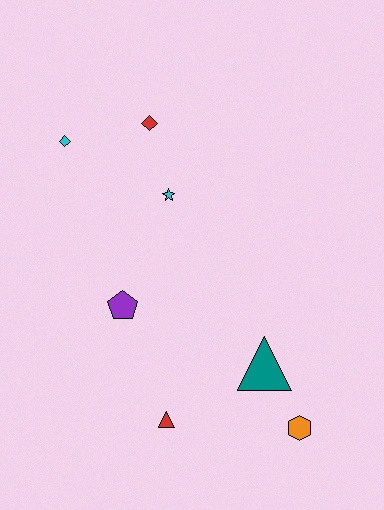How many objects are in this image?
There are 7 objects.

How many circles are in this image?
There are no circles.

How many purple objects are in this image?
There is 1 purple object.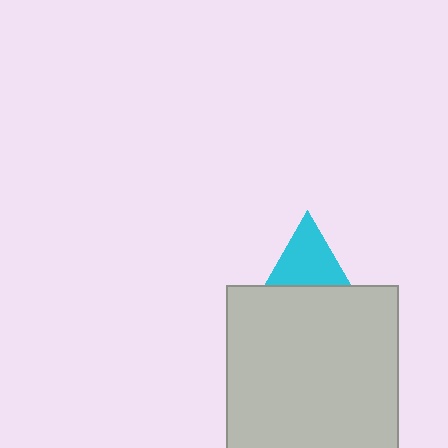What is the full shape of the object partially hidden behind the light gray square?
The partially hidden object is a cyan triangle.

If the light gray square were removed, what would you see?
You would see the complete cyan triangle.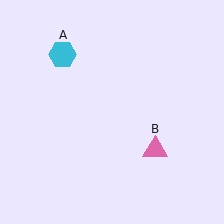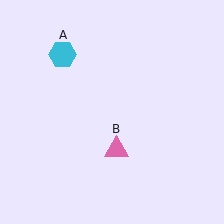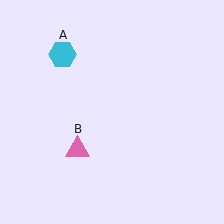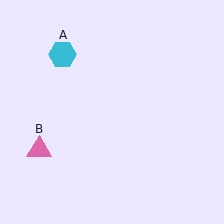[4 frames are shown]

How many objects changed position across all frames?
1 object changed position: pink triangle (object B).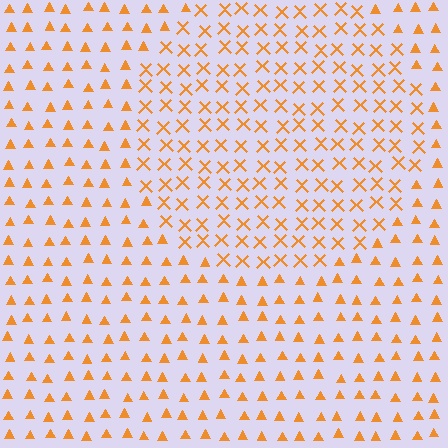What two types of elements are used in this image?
The image uses X marks inside the circle region and triangles outside it.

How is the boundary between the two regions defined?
The boundary is defined by a change in element shape: X marks inside vs. triangles outside. All elements share the same color and spacing.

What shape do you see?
I see a circle.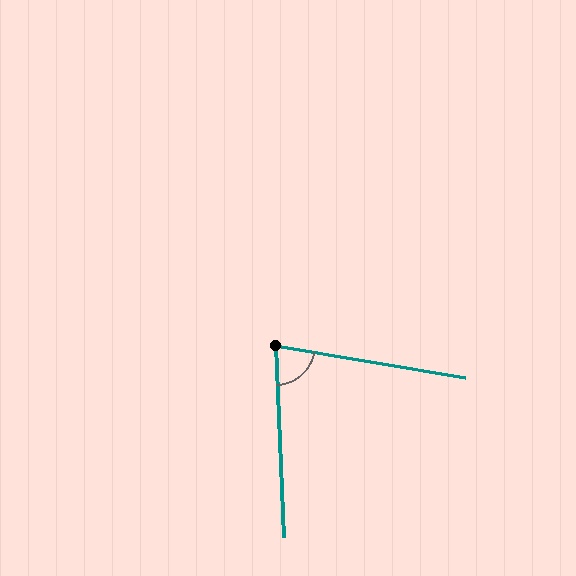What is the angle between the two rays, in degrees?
Approximately 78 degrees.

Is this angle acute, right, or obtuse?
It is acute.